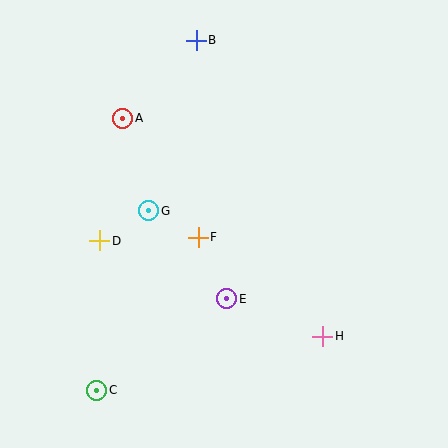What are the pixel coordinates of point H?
Point H is at (323, 336).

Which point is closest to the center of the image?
Point F at (198, 237) is closest to the center.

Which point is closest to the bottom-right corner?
Point H is closest to the bottom-right corner.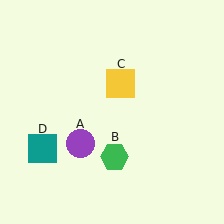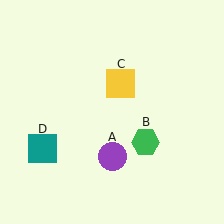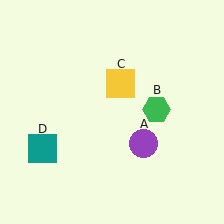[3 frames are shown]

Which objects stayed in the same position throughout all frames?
Yellow square (object C) and teal square (object D) remained stationary.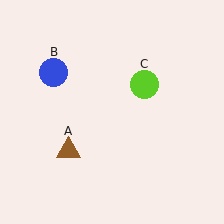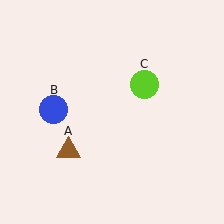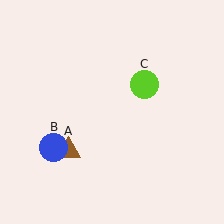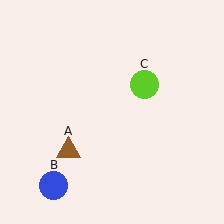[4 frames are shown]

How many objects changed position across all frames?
1 object changed position: blue circle (object B).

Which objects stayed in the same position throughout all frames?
Brown triangle (object A) and lime circle (object C) remained stationary.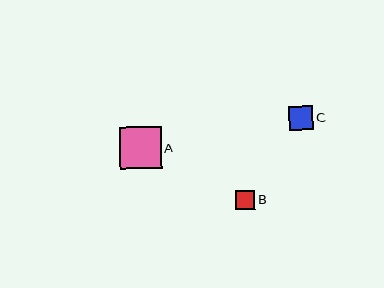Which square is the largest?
Square A is the largest with a size of approximately 42 pixels.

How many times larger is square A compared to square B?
Square A is approximately 2.2 times the size of square B.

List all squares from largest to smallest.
From largest to smallest: A, C, B.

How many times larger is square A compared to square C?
Square A is approximately 1.7 times the size of square C.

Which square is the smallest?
Square B is the smallest with a size of approximately 19 pixels.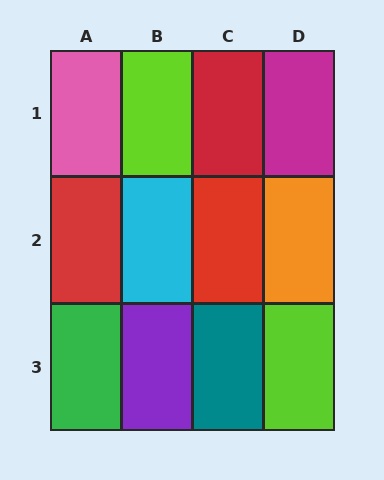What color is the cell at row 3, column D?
Lime.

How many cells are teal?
1 cell is teal.